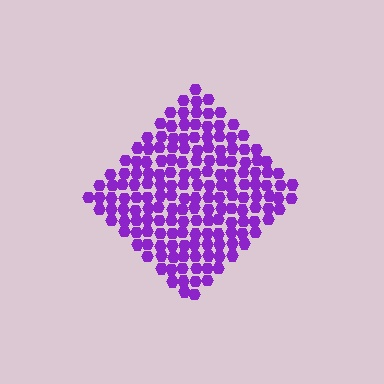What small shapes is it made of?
It is made of small hexagons.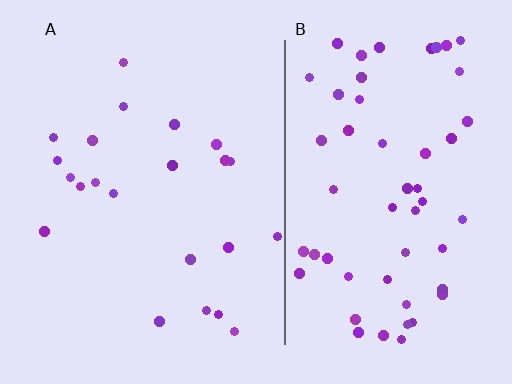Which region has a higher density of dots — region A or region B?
B (the right).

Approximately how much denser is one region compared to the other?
Approximately 2.5× — region B over region A.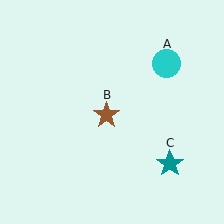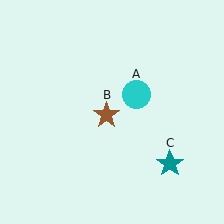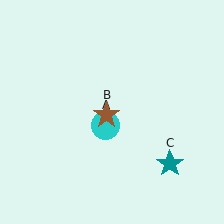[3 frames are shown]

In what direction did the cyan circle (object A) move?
The cyan circle (object A) moved down and to the left.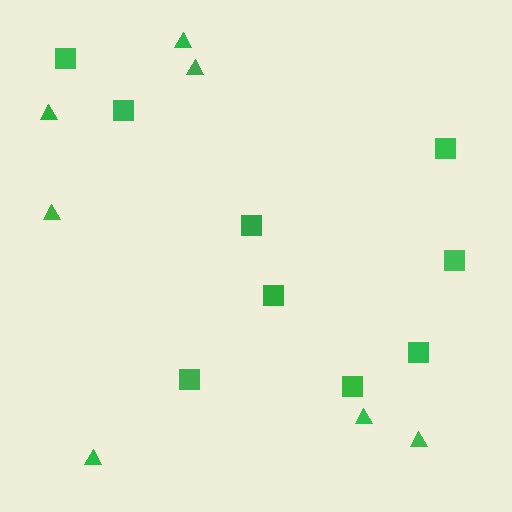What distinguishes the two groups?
There are 2 groups: one group of triangles (7) and one group of squares (9).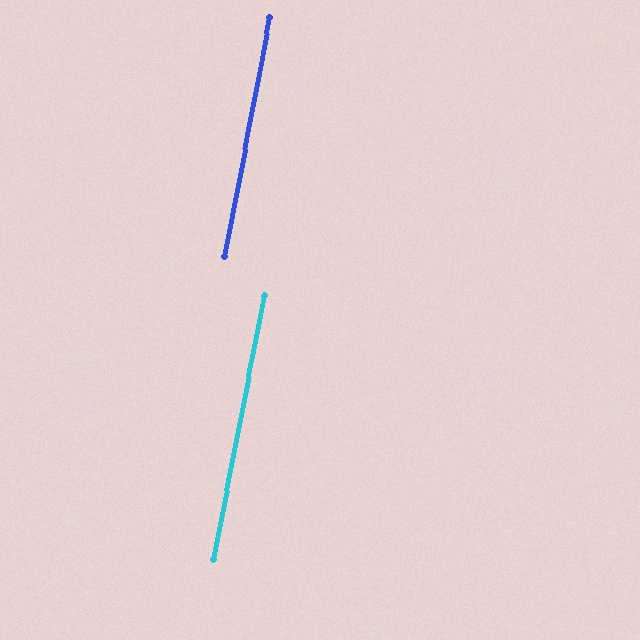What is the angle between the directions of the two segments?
Approximately 0 degrees.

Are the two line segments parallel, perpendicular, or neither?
Parallel — their directions differ by only 0.1°.